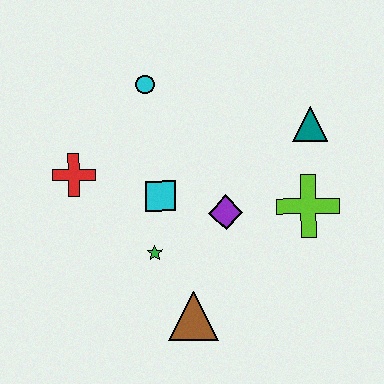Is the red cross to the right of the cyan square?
No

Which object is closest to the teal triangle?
The lime cross is closest to the teal triangle.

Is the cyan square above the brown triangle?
Yes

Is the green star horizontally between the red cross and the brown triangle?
Yes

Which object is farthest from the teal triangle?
The red cross is farthest from the teal triangle.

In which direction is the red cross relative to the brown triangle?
The red cross is above the brown triangle.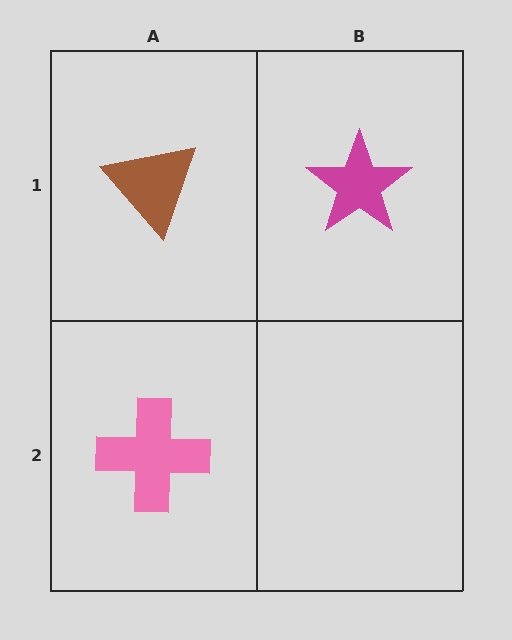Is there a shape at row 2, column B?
No, that cell is empty.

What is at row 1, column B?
A magenta star.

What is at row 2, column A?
A pink cross.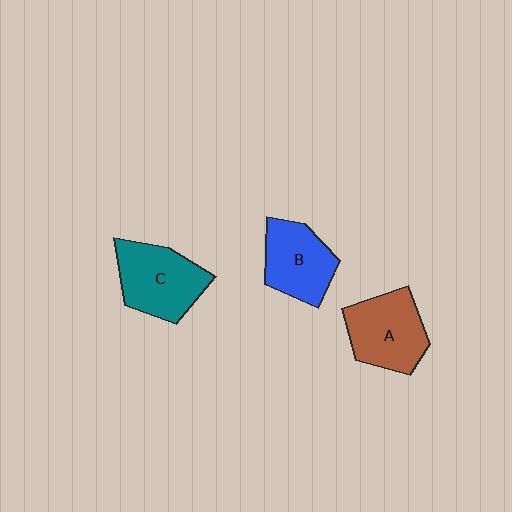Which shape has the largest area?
Shape C (teal).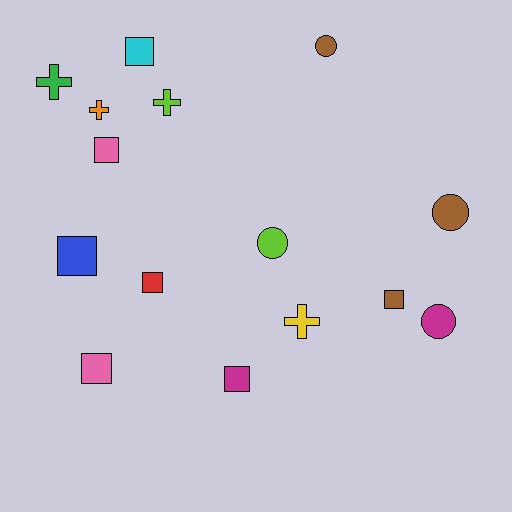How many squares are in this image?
There are 7 squares.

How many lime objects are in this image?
There are 2 lime objects.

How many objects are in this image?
There are 15 objects.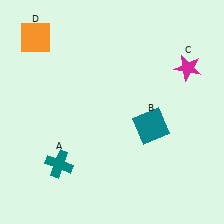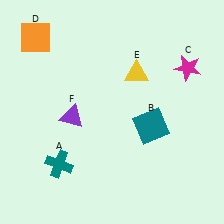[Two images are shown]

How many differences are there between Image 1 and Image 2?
There are 2 differences between the two images.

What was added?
A yellow triangle (E), a purple triangle (F) were added in Image 2.